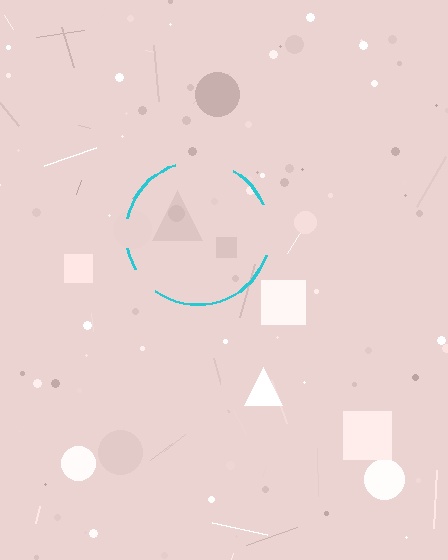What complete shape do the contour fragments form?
The contour fragments form a circle.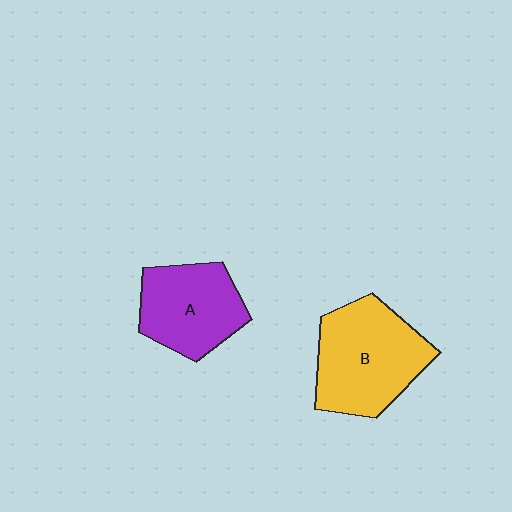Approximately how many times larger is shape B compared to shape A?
Approximately 1.3 times.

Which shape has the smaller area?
Shape A (purple).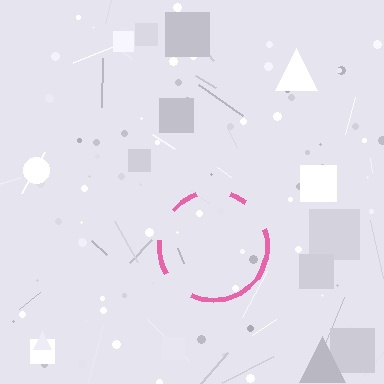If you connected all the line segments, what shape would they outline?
They would outline a circle.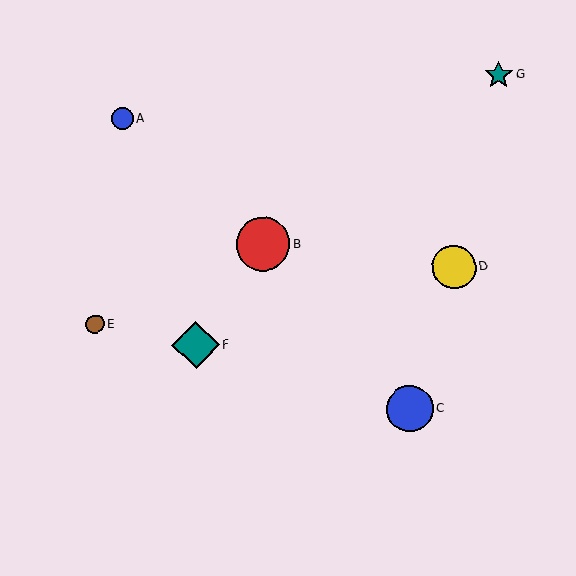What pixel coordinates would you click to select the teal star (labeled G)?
Click at (499, 75) to select the teal star G.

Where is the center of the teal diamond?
The center of the teal diamond is at (196, 345).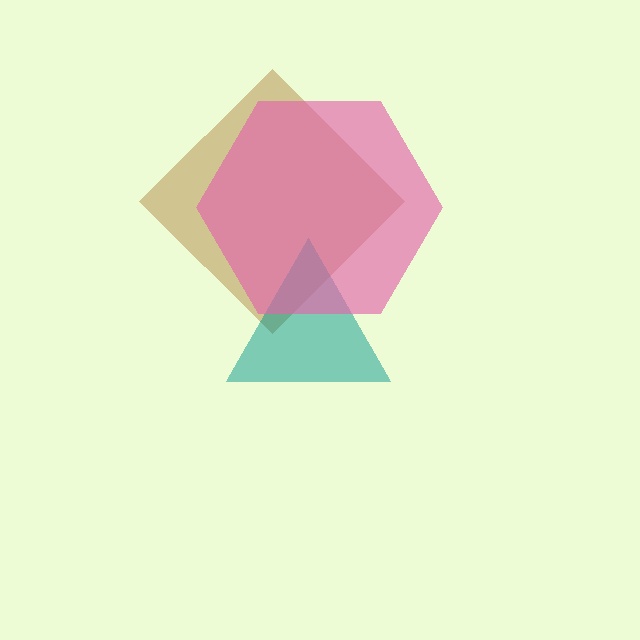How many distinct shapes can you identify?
There are 3 distinct shapes: a brown diamond, a teal triangle, a pink hexagon.